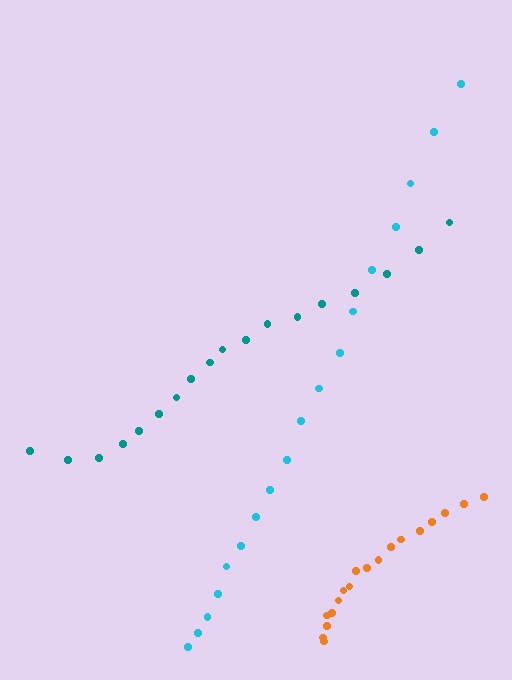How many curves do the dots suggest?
There are 3 distinct paths.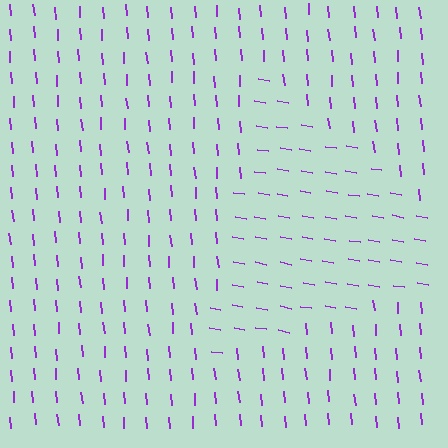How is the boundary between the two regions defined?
The boundary is defined purely by a change in line orientation (approximately 75 degrees difference). All lines are the same color and thickness.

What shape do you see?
I see a triangle.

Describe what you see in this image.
The image is filled with small purple line segments. A triangle region in the image has lines oriented differently from the surrounding lines, creating a visible texture boundary.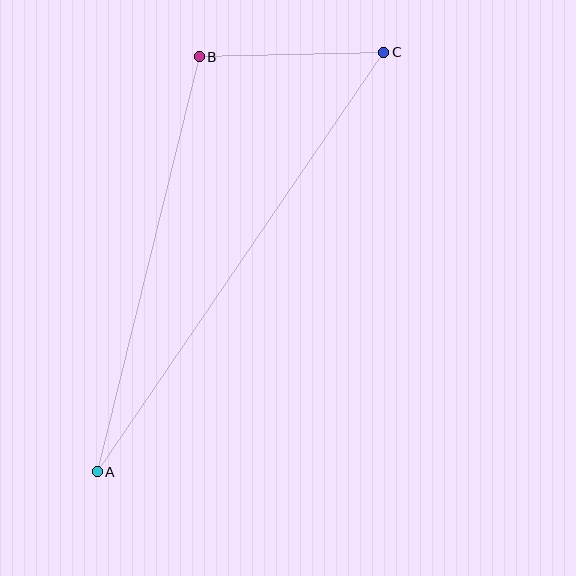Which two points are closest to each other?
Points B and C are closest to each other.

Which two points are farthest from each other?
Points A and C are farthest from each other.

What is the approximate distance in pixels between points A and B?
The distance between A and B is approximately 427 pixels.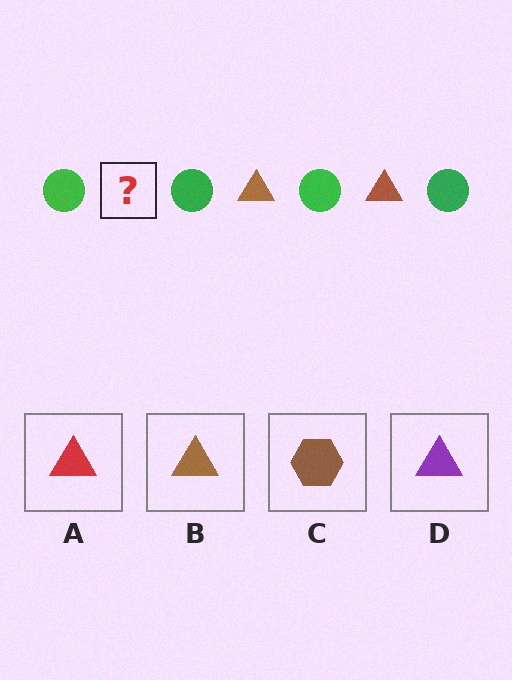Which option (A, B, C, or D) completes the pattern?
B.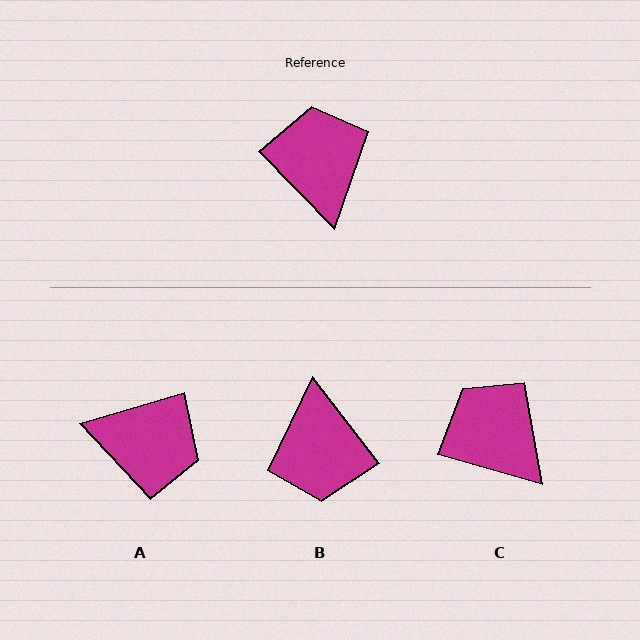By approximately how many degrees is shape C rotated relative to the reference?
Approximately 29 degrees counter-clockwise.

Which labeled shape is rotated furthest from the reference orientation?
B, about 173 degrees away.